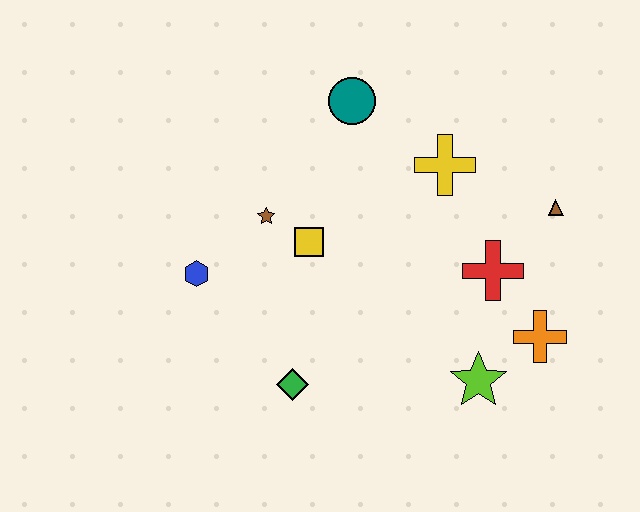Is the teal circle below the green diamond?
No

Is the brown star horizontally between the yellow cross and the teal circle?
No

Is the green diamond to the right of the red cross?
No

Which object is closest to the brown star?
The yellow square is closest to the brown star.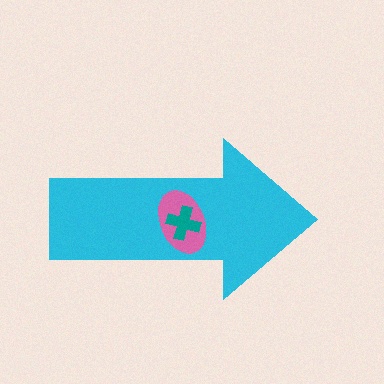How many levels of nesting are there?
3.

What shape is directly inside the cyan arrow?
The pink ellipse.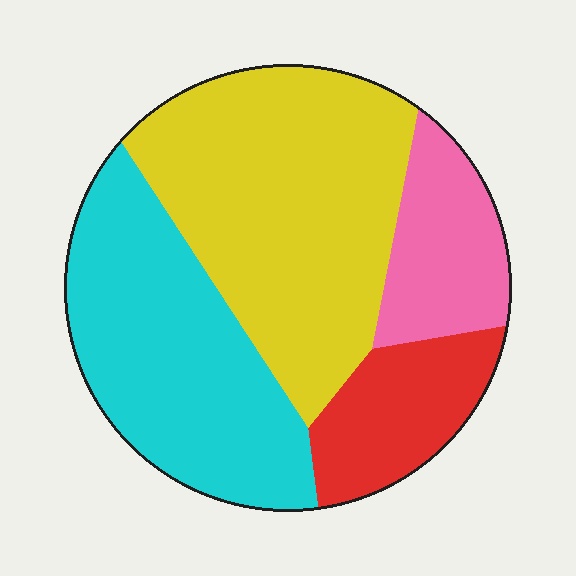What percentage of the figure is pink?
Pink covers around 15% of the figure.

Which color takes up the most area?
Yellow, at roughly 40%.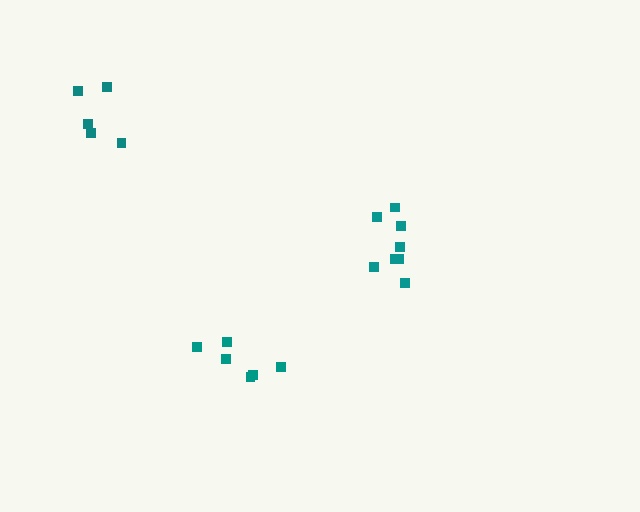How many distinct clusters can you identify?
There are 3 distinct clusters.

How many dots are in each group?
Group 1: 8 dots, Group 2: 5 dots, Group 3: 6 dots (19 total).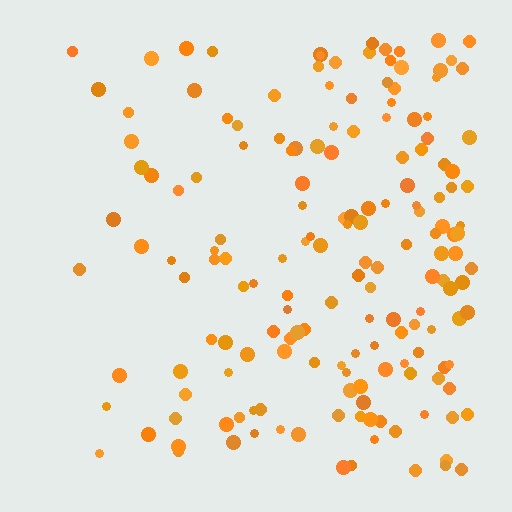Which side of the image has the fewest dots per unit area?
The left.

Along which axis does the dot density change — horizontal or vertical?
Horizontal.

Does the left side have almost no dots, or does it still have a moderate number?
Still a moderate number, just noticeably fewer than the right.